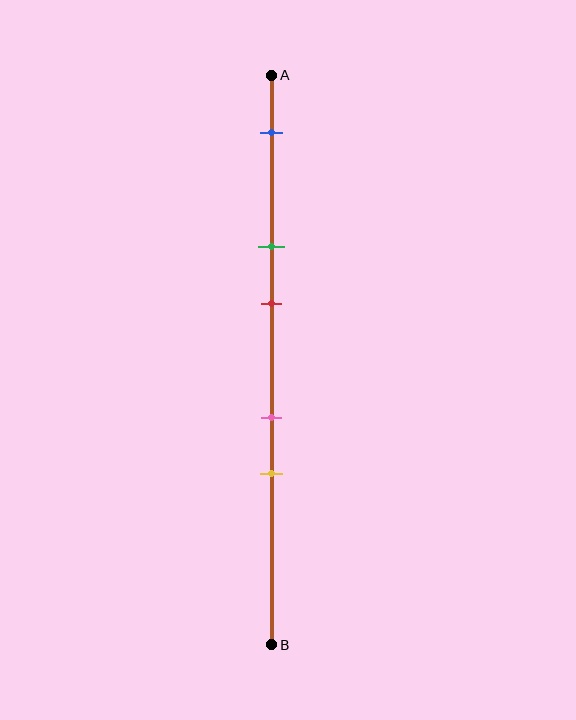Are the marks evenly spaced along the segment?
No, the marks are not evenly spaced.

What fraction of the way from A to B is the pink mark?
The pink mark is approximately 60% (0.6) of the way from A to B.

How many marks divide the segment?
There are 5 marks dividing the segment.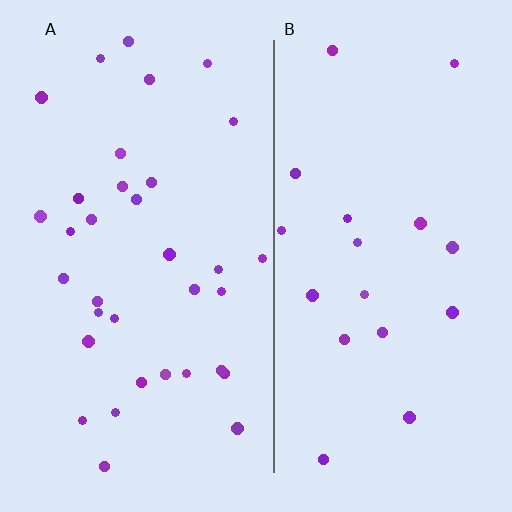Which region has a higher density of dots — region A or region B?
A (the left).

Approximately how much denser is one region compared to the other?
Approximately 1.9× — region A over region B.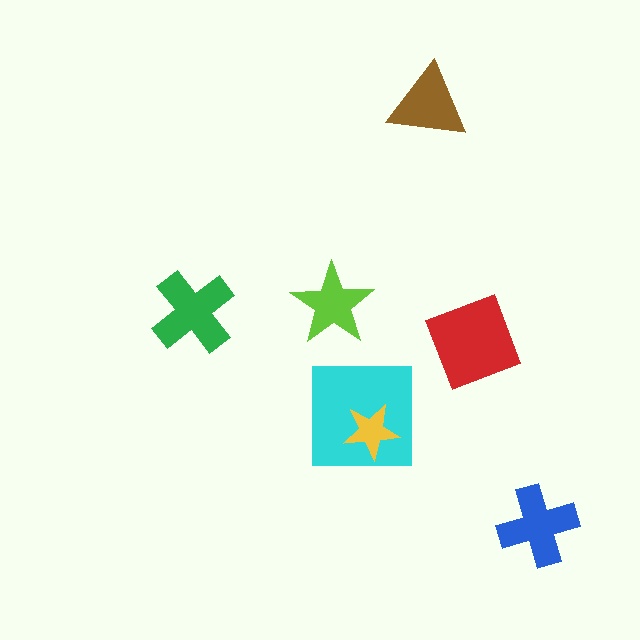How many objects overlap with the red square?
0 objects overlap with the red square.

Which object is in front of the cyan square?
The yellow star is in front of the cyan square.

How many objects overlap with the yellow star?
1 object overlaps with the yellow star.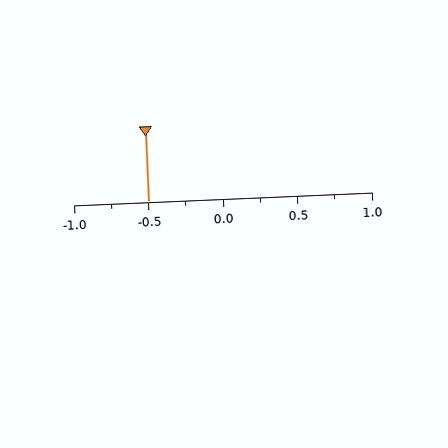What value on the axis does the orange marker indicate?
The marker indicates approximately -0.5.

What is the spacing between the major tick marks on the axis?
The major ticks are spaced 0.5 apart.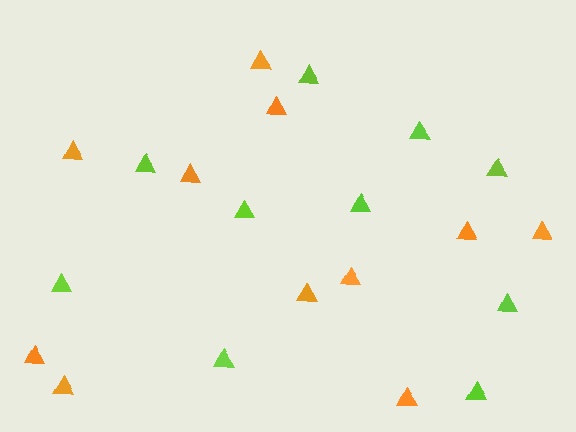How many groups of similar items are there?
There are 2 groups: one group of orange triangles (11) and one group of lime triangles (10).